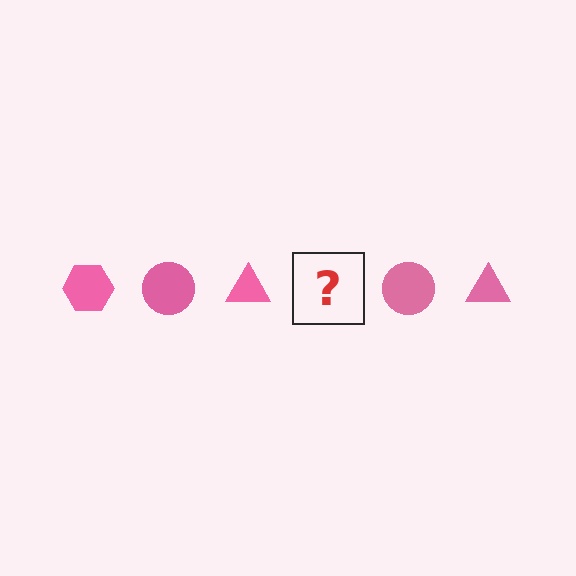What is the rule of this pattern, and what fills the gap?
The rule is that the pattern cycles through hexagon, circle, triangle shapes in pink. The gap should be filled with a pink hexagon.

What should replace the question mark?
The question mark should be replaced with a pink hexagon.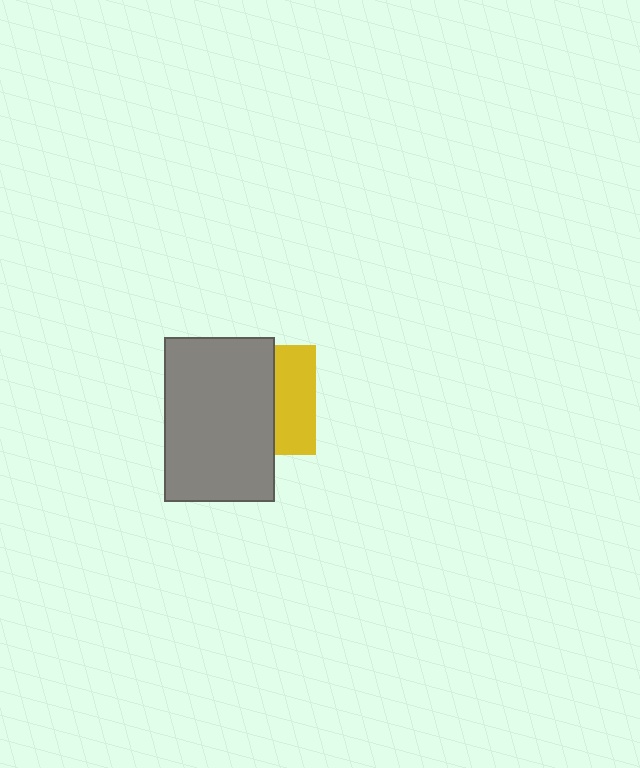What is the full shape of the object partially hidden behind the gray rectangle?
The partially hidden object is a yellow square.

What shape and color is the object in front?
The object in front is a gray rectangle.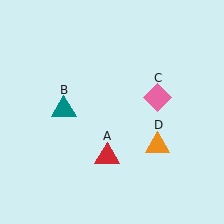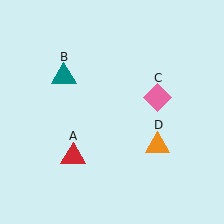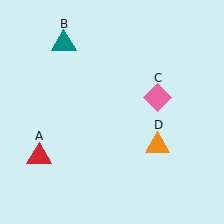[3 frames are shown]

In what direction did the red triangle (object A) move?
The red triangle (object A) moved left.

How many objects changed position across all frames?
2 objects changed position: red triangle (object A), teal triangle (object B).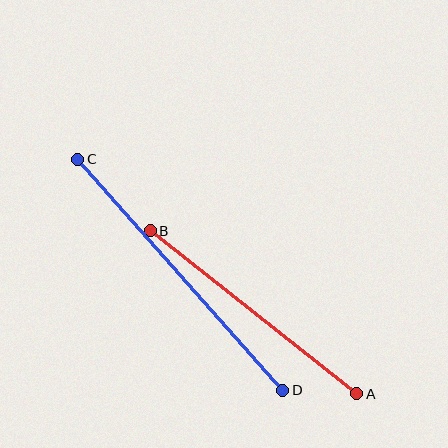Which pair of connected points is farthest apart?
Points C and D are farthest apart.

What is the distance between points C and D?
The distance is approximately 309 pixels.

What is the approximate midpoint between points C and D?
The midpoint is at approximately (180, 275) pixels.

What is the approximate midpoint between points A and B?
The midpoint is at approximately (253, 312) pixels.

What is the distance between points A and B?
The distance is approximately 263 pixels.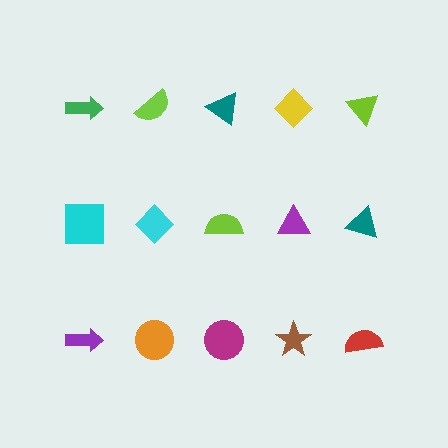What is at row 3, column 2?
An orange circle.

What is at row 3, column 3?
A magenta circle.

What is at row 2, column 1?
A cyan square.